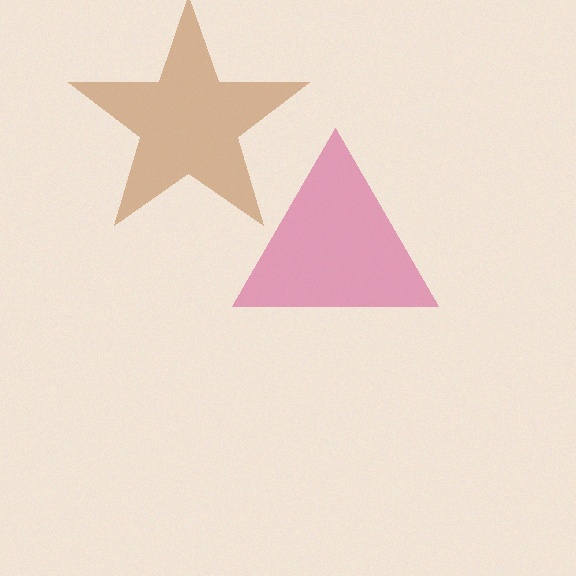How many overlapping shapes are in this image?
There are 2 overlapping shapes in the image.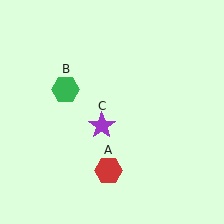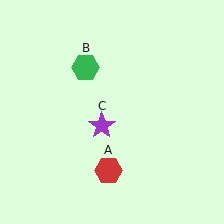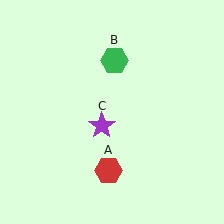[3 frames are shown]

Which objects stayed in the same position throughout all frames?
Red hexagon (object A) and purple star (object C) remained stationary.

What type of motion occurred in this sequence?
The green hexagon (object B) rotated clockwise around the center of the scene.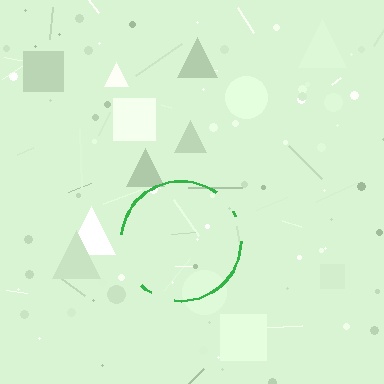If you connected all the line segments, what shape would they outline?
They would outline a circle.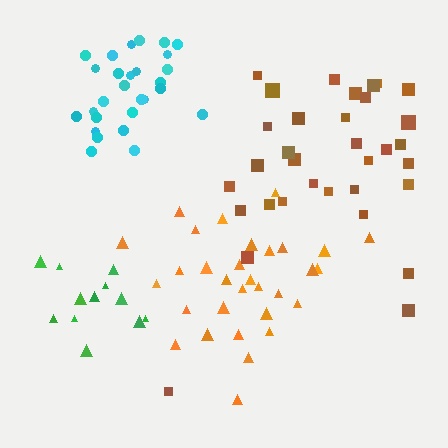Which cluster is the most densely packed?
Cyan.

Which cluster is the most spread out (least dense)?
Brown.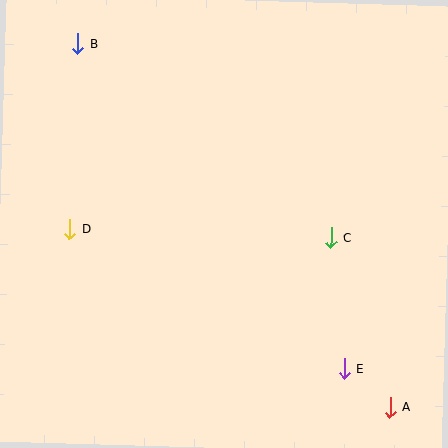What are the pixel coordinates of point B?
Point B is at (78, 43).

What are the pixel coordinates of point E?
Point E is at (344, 368).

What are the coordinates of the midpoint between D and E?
The midpoint between D and E is at (207, 298).